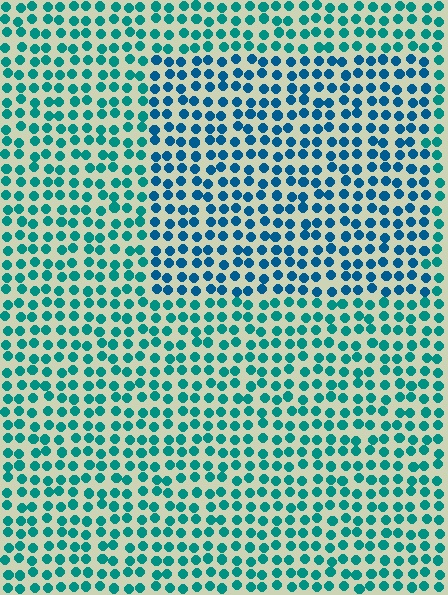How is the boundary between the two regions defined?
The boundary is defined purely by a slight shift in hue (about 28 degrees). Spacing, size, and orientation are identical on both sides.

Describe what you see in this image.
The image is filled with small teal elements in a uniform arrangement. A rectangle-shaped region is visible where the elements are tinted to a slightly different hue, forming a subtle color boundary.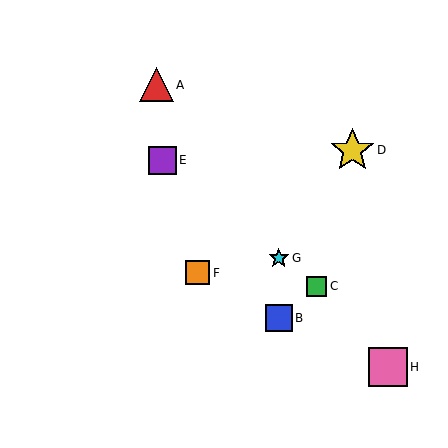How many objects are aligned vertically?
2 objects (B, G) are aligned vertically.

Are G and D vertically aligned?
No, G is at x≈279 and D is at x≈352.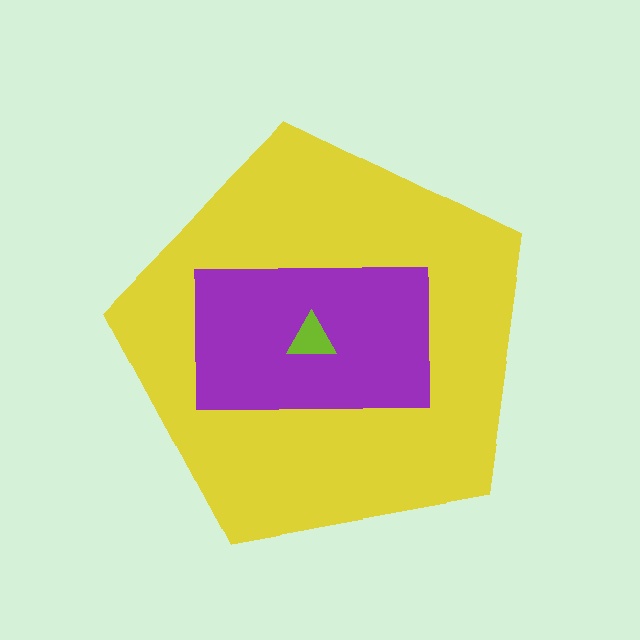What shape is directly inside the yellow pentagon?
The purple rectangle.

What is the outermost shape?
The yellow pentagon.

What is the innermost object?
The lime triangle.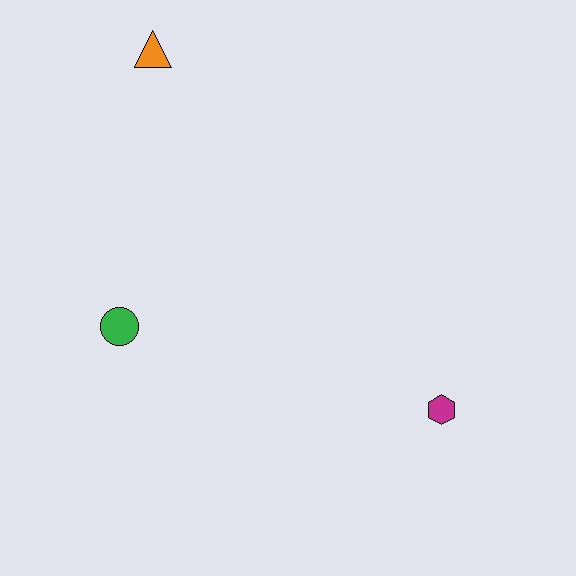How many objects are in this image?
There are 3 objects.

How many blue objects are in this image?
There are no blue objects.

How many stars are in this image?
There are no stars.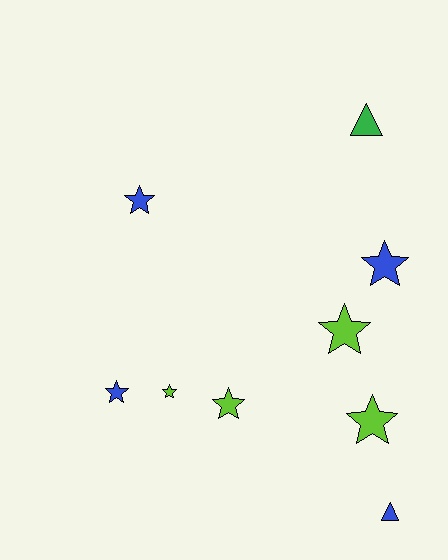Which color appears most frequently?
Blue, with 4 objects.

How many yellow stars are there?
There are no yellow stars.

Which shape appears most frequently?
Star, with 7 objects.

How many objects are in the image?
There are 9 objects.